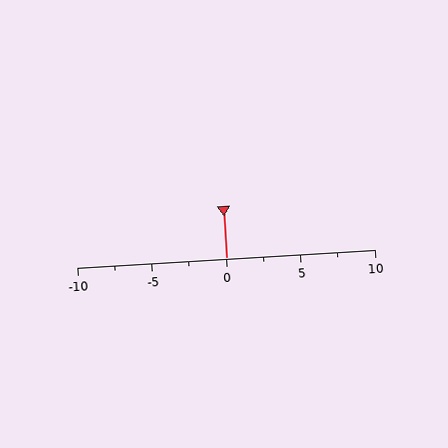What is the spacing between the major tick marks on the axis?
The major ticks are spaced 5 apart.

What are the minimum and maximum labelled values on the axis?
The axis runs from -10 to 10.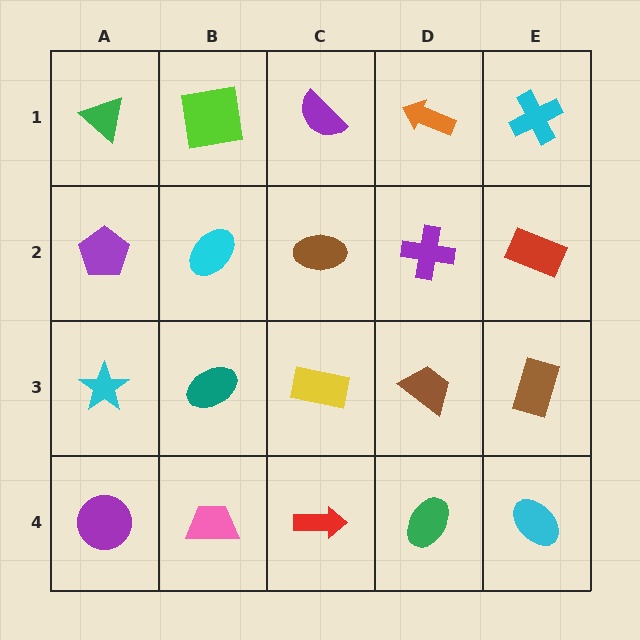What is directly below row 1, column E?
A red rectangle.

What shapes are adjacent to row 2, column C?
A purple semicircle (row 1, column C), a yellow rectangle (row 3, column C), a cyan ellipse (row 2, column B), a purple cross (row 2, column D).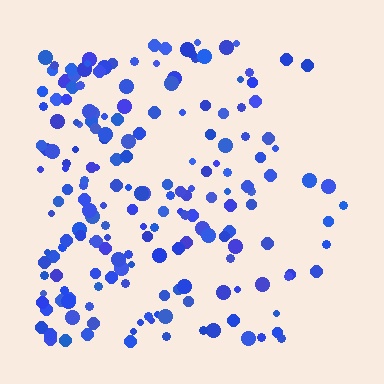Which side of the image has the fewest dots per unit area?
The right.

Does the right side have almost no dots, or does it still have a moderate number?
Still a moderate number, just noticeably fewer than the left.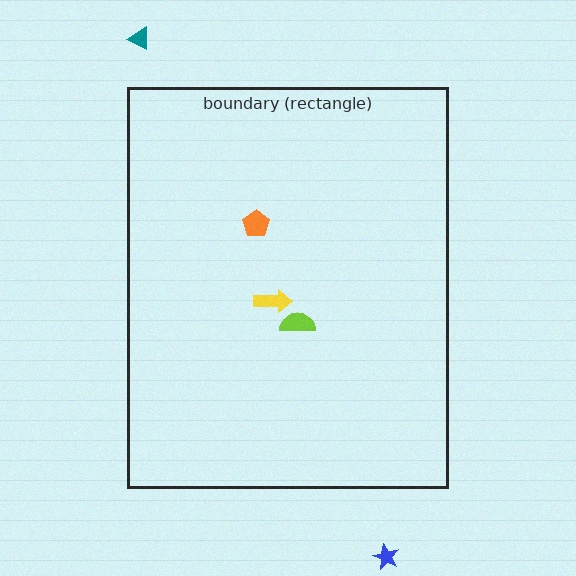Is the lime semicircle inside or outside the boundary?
Inside.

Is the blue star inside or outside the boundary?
Outside.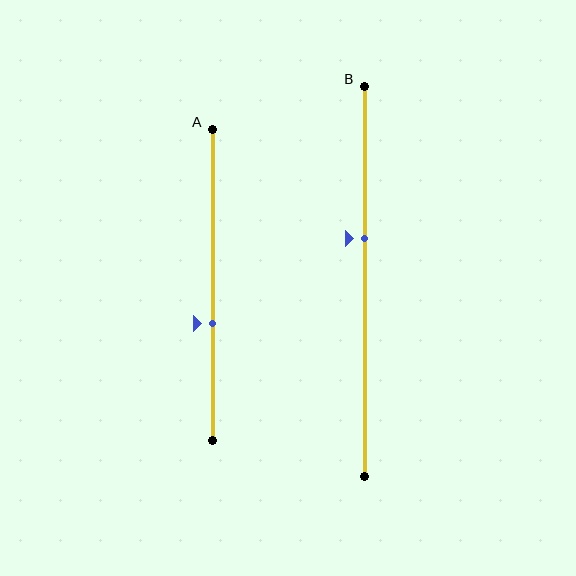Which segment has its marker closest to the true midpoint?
Segment B has its marker closest to the true midpoint.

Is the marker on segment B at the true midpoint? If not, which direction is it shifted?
No, the marker on segment B is shifted upward by about 11% of the segment length.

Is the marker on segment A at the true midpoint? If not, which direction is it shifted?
No, the marker on segment A is shifted downward by about 13% of the segment length.